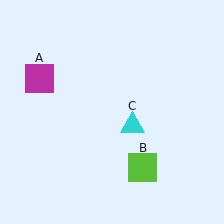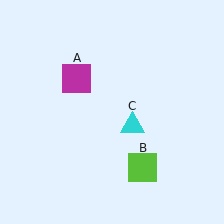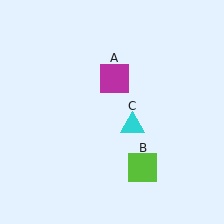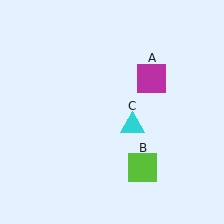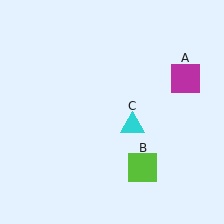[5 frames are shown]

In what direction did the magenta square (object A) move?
The magenta square (object A) moved right.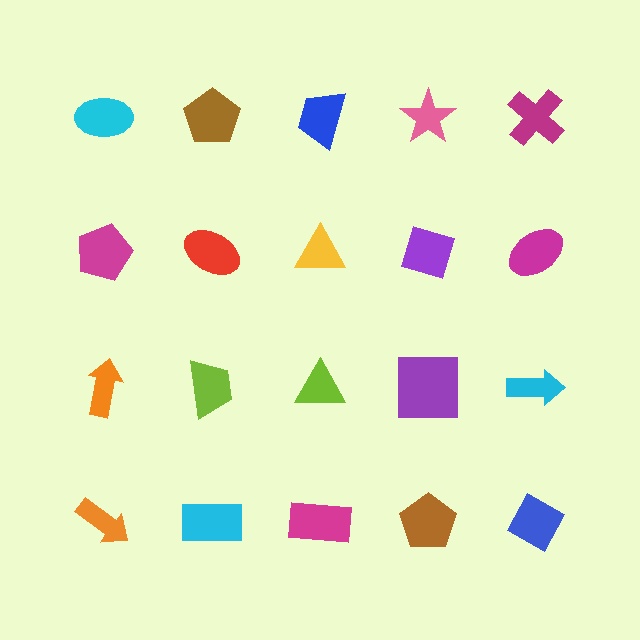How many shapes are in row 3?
5 shapes.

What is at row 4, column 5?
A blue diamond.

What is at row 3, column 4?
A purple square.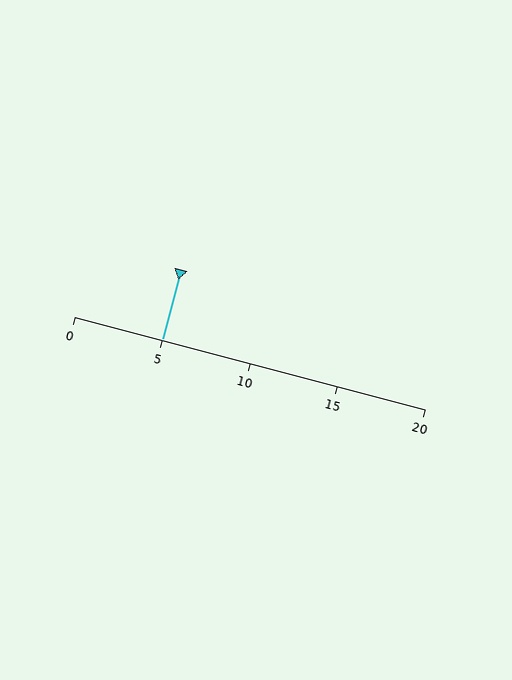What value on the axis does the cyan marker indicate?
The marker indicates approximately 5.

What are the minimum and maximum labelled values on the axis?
The axis runs from 0 to 20.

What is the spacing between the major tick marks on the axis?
The major ticks are spaced 5 apart.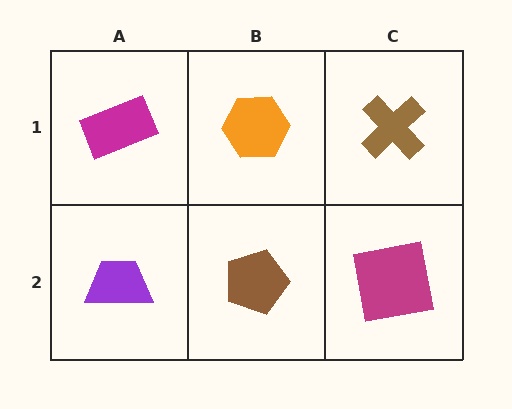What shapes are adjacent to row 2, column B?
An orange hexagon (row 1, column B), a purple trapezoid (row 2, column A), a magenta square (row 2, column C).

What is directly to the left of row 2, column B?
A purple trapezoid.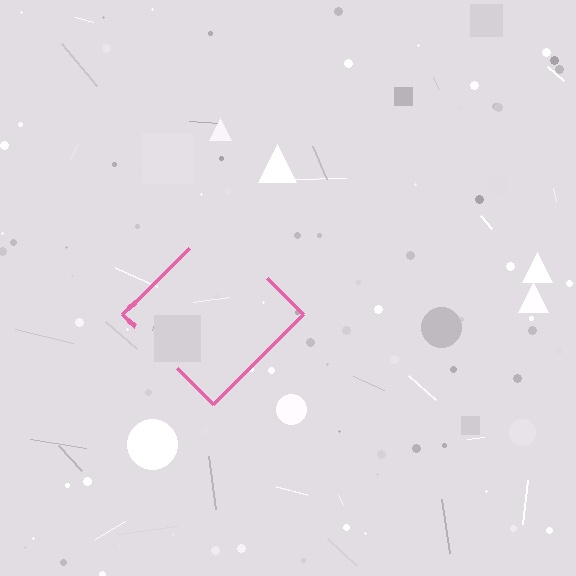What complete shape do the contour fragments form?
The contour fragments form a diamond.